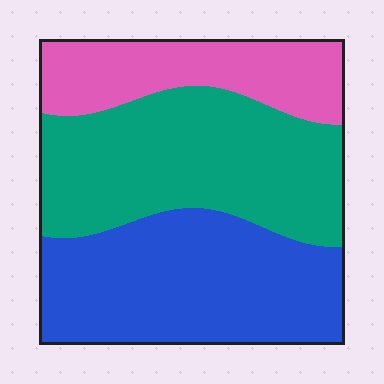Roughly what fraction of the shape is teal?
Teal takes up about two fifths (2/5) of the shape.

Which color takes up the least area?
Pink, at roughly 20%.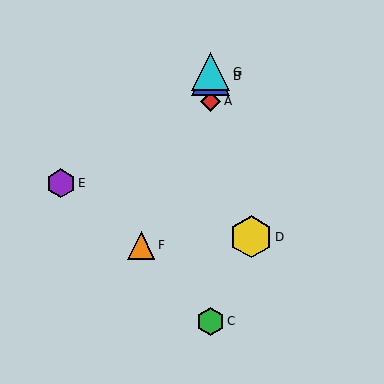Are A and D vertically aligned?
No, A is at x≈211 and D is at x≈251.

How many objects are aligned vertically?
4 objects (A, B, C, G) are aligned vertically.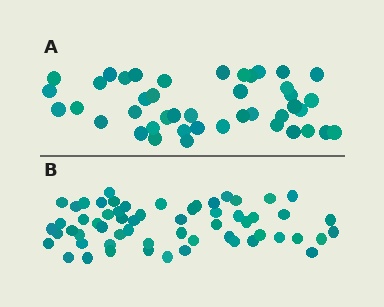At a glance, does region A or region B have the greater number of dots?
Region B (the bottom region) has more dots.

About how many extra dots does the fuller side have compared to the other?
Region B has approximately 15 more dots than region A.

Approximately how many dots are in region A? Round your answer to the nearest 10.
About 40 dots. (The exact count is 43, which rounds to 40.)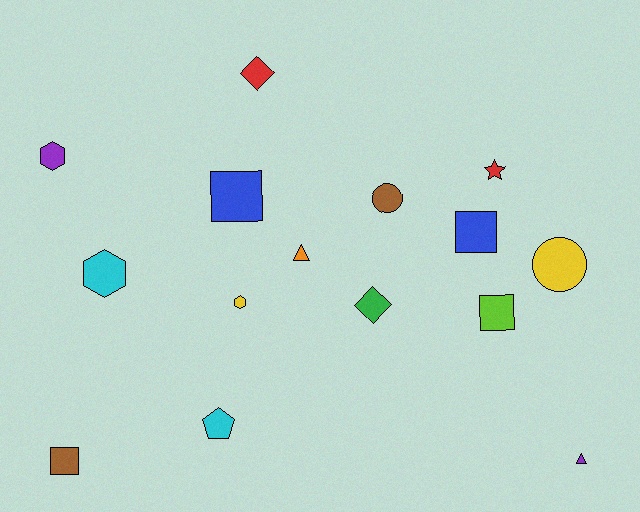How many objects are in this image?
There are 15 objects.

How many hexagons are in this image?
There are 3 hexagons.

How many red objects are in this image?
There are 2 red objects.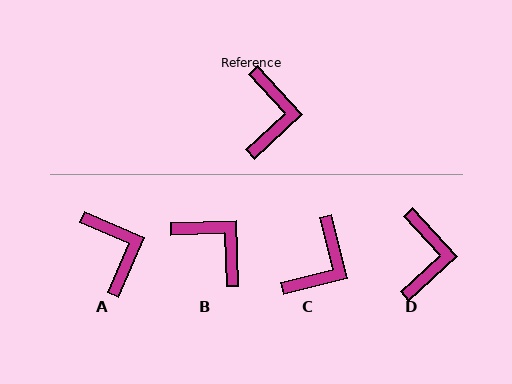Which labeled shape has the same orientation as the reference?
D.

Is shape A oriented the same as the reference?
No, it is off by about 24 degrees.